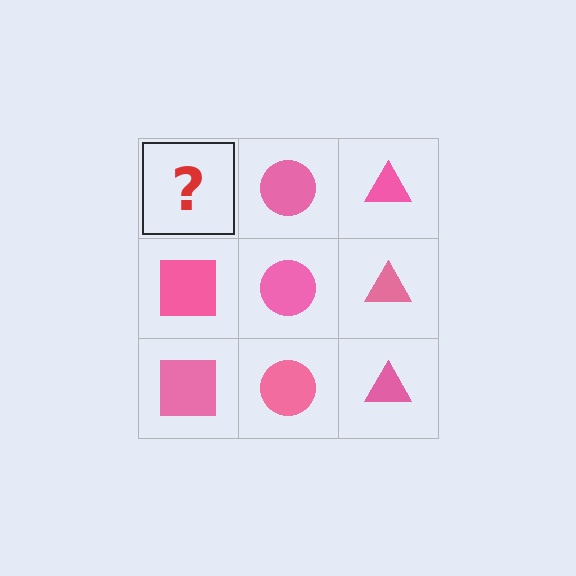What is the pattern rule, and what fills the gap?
The rule is that each column has a consistent shape. The gap should be filled with a pink square.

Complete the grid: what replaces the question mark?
The question mark should be replaced with a pink square.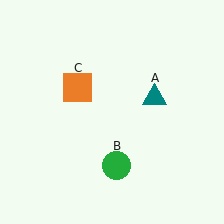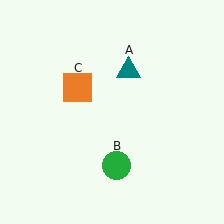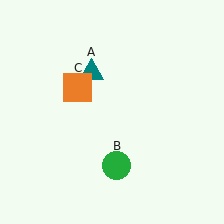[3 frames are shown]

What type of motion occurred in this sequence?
The teal triangle (object A) rotated counterclockwise around the center of the scene.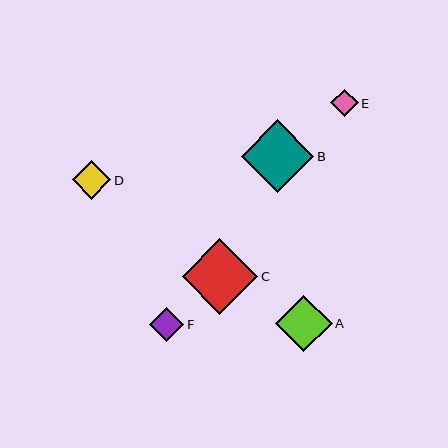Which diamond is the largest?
Diamond C is the largest with a size of approximately 76 pixels.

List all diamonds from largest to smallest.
From largest to smallest: C, B, A, D, F, E.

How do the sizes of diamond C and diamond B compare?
Diamond C and diamond B are approximately the same size.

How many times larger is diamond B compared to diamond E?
Diamond B is approximately 2.7 times the size of diamond E.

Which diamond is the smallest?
Diamond E is the smallest with a size of approximately 27 pixels.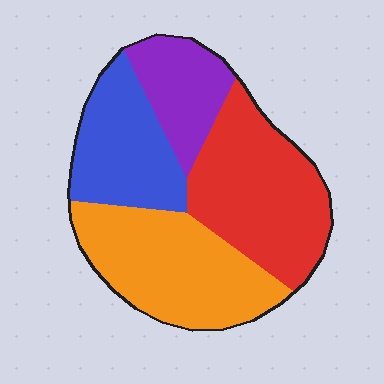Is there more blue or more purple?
Blue.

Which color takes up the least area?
Purple, at roughly 15%.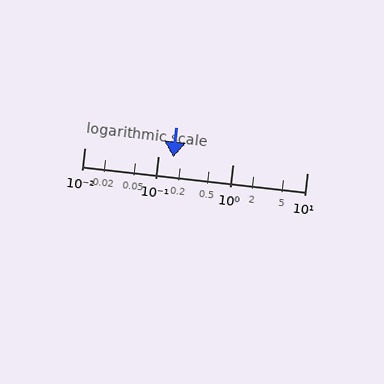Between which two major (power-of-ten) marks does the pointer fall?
The pointer is between 0.1 and 1.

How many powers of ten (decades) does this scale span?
The scale spans 3 decades, from 0.01 to 10.